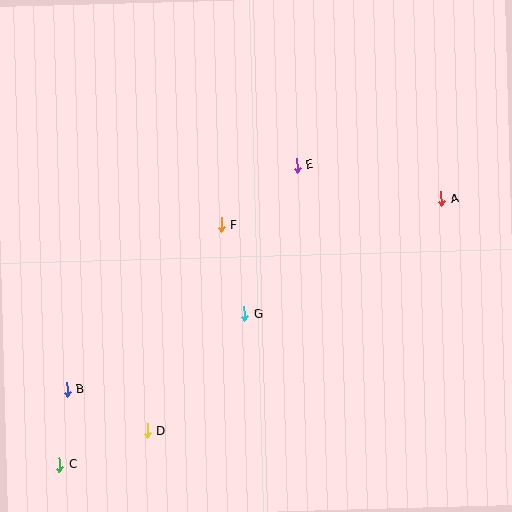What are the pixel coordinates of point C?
Point C is at (59, 465).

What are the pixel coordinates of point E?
Point E is at (297, 165).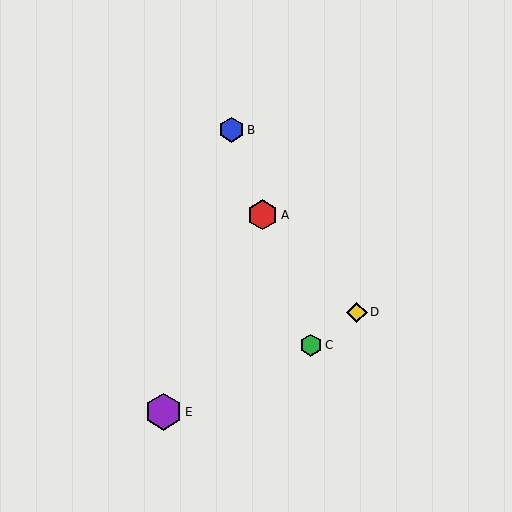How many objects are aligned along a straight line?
3 objects (A, B, C) are aligned along a straight line.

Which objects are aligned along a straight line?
Objects A, B, C are aligned along a straight line.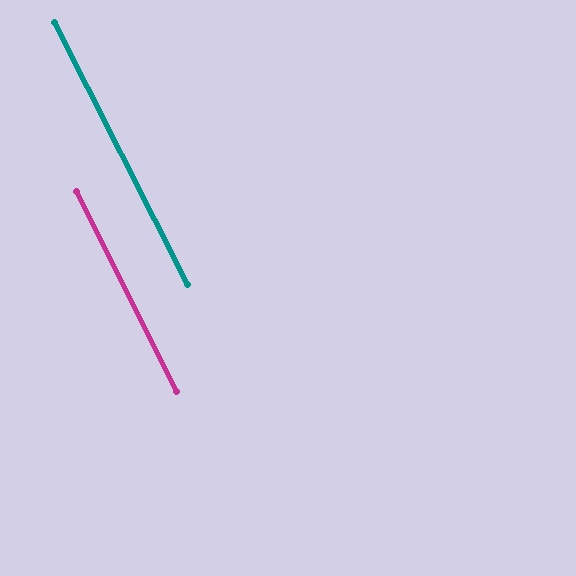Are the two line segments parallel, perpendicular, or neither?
Parallel — their directions differ by only 0.0°.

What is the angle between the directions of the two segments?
Approximately 0 degrees.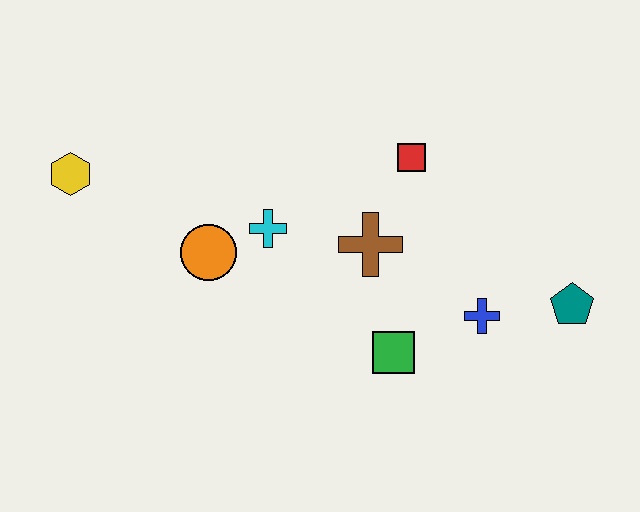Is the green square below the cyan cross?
Yes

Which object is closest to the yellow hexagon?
The orange circle is closest to the yellow hexagon.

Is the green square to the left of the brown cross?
No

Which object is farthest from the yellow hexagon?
The teal pentagon is farthest from the yellow hexagon.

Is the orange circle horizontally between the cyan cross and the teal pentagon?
No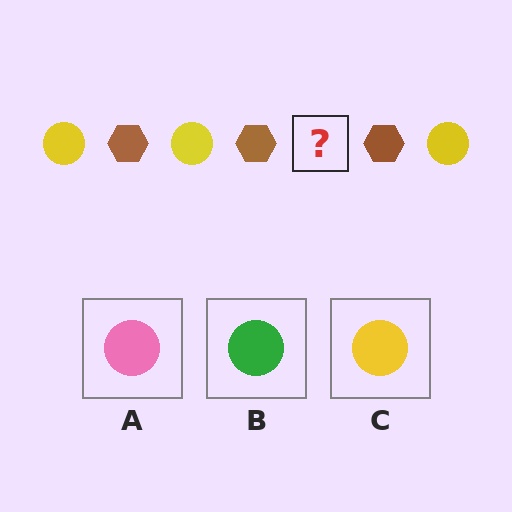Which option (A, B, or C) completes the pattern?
C.